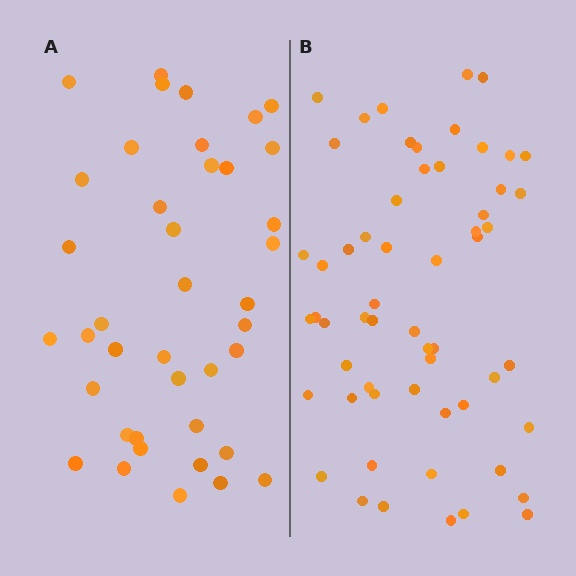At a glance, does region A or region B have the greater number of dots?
Region B (the right region) has more dots.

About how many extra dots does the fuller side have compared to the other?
Region B has approximately 20 more dots than region A.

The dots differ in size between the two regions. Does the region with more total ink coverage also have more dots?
No. Region A has more total ink coverage because its dots are larger, but region B actually contains more individual dots. Total area can be misleading — the number of items is what matters here.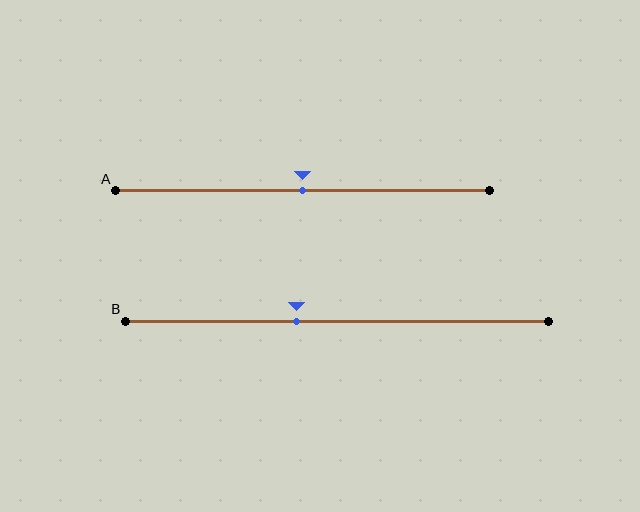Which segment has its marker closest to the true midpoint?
Segment A has its marker closest to the true midpoint.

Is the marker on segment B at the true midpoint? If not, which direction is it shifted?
No, the marker on segment B is shifted to the left by about 10% of the segment length.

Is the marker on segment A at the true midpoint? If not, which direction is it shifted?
Yes, the marker on segment A is at the true midpoint.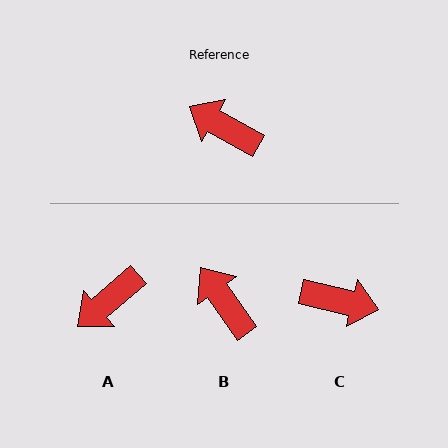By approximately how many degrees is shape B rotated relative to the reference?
Approximately 25 degrees clockwise.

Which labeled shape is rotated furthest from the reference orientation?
C, about 164 degrees away.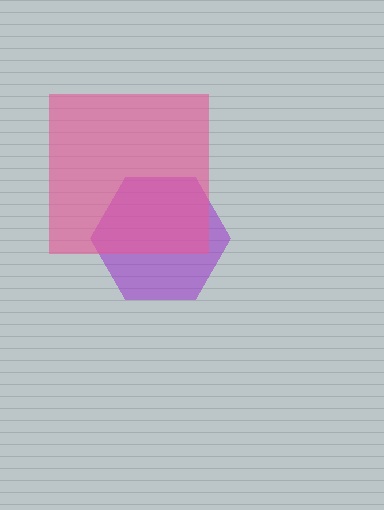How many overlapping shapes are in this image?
There are 2 overlapping shapes in the image.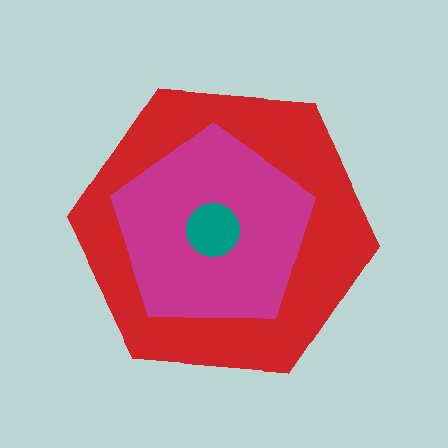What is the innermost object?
The teal circle.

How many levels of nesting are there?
3.